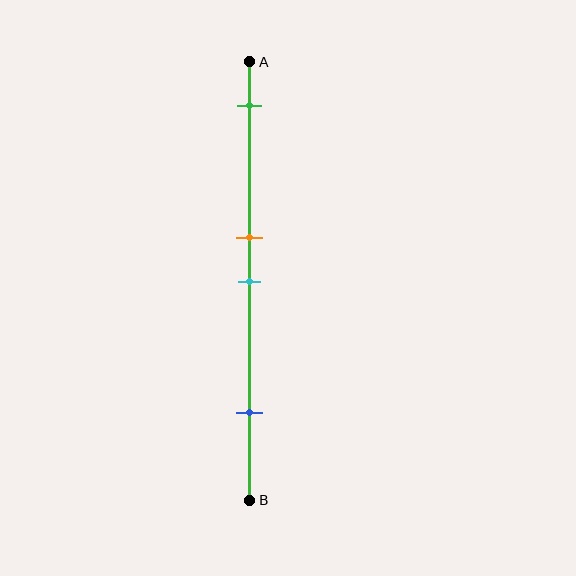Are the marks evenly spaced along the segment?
No, the marks are not evenly spaced.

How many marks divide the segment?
There are 4 marks dividing the segment.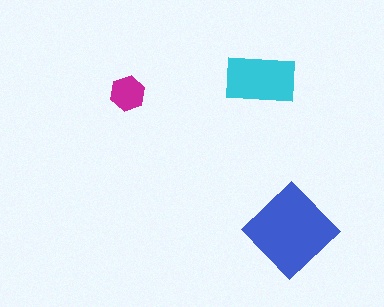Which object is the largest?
The blue diamond.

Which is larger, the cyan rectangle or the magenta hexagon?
The cyan rectangle.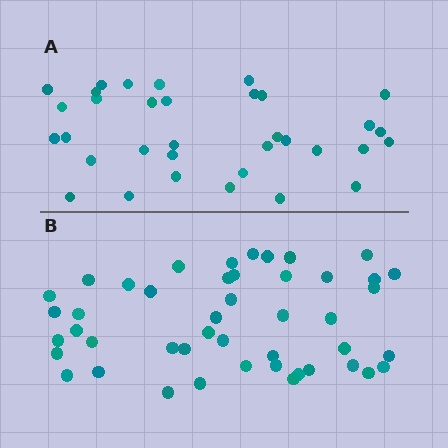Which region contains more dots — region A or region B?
Region B (the bottom region) has more dots.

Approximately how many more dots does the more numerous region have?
Region B has roughly 12 or so more dots than region A.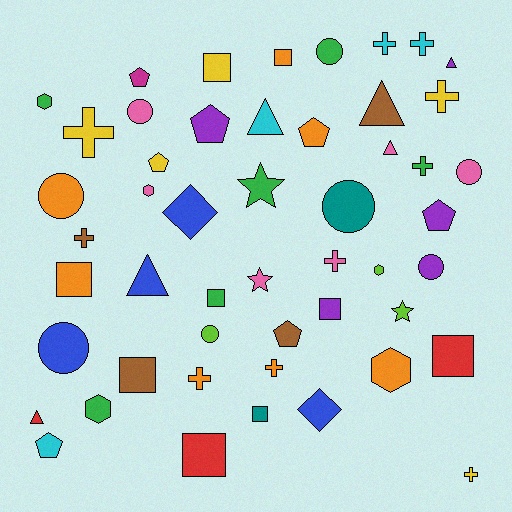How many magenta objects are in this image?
There is 1 magenta object.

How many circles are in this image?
There are 8 circles.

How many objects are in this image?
There are 50 objects.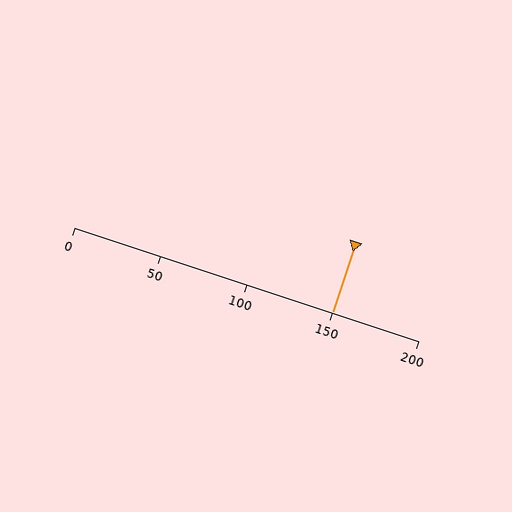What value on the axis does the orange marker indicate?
The marker indicates approximately 150.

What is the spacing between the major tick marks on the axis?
The major ticks are spaced 50 apart.